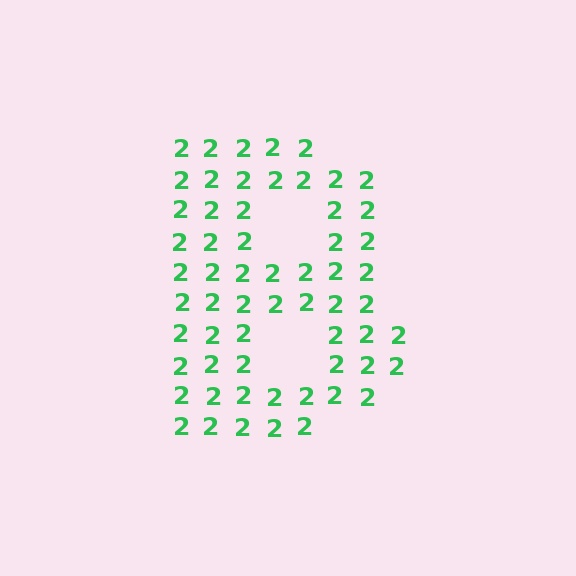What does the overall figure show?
The overall figure shows the letter B.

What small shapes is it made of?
It is made of small digit 2's.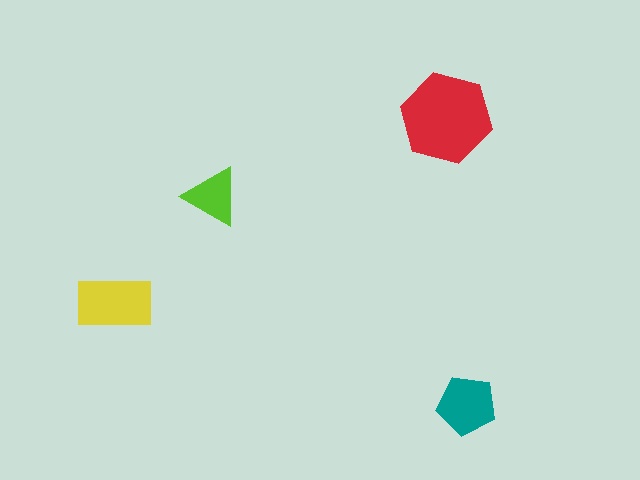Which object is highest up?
The red hexagon is topmost.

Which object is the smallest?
The lime triangle.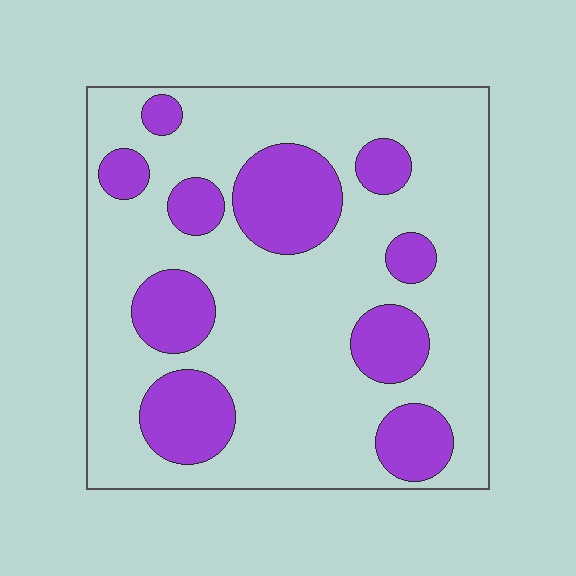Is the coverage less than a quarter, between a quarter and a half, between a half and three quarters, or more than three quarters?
Between a quarter and a half.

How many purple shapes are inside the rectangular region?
10.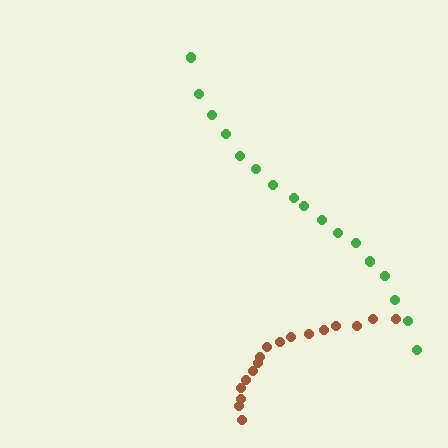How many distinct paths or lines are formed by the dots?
There are 2 distinct paths.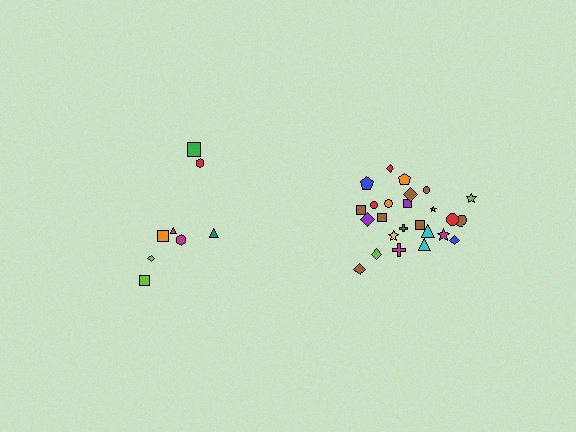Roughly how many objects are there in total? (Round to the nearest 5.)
Roughly 35 objects in total.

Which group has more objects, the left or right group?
The right group.